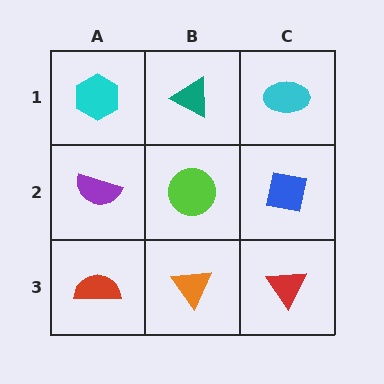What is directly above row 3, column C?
A blue square.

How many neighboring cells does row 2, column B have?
4.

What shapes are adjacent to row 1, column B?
A lime circle (row 2, column B), a cyan hexagon (row 1, column A), a cyan ellipse (row 1, column C).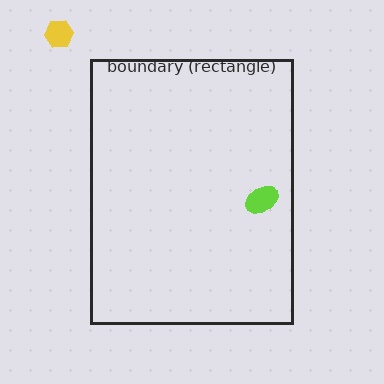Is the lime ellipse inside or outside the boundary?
Inside.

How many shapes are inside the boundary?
1 inside, 1 outside.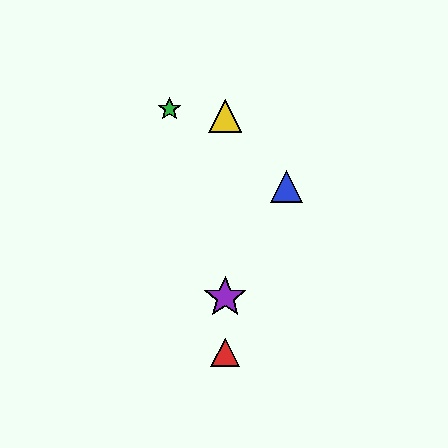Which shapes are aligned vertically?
The red triangle, the yellow triangle, the purple star are aligned vertically.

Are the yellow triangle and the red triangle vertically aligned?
Yes, both are at x≈225.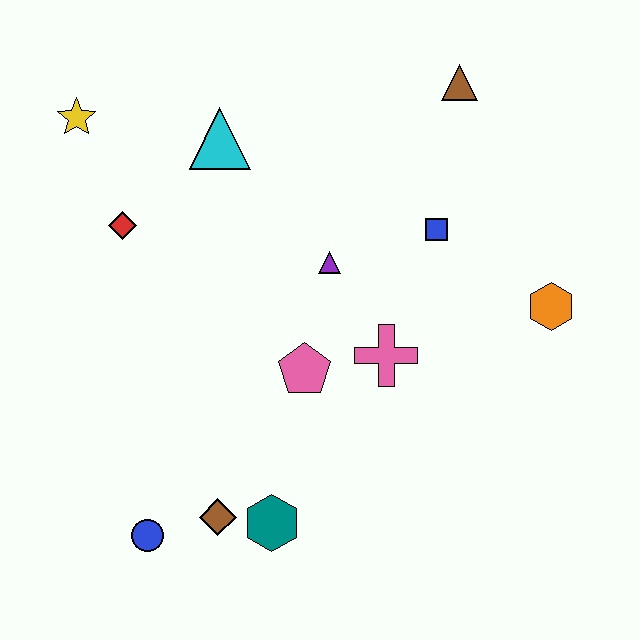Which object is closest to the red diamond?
The yellow star is closest to the red diamond.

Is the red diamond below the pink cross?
No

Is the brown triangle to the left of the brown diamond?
No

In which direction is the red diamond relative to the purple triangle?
The red diamond is to the left of the purple triangle.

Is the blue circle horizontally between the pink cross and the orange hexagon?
No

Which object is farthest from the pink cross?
The yellow star is farthest from the pink cross.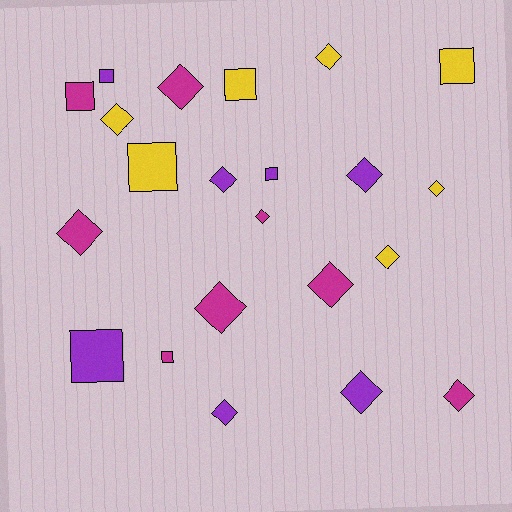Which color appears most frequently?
Magenta, with 8 objects.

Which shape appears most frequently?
Diamond, with 14 objects.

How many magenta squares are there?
There are 2 magenta squares.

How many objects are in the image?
There are 22 objects.